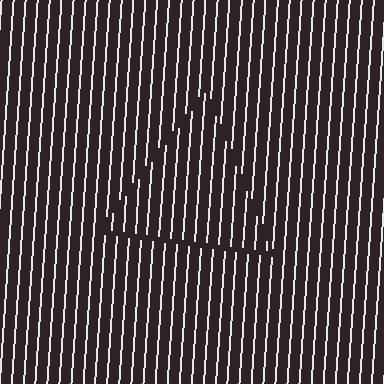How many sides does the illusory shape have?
3 sides — the line-ends trace a triangle.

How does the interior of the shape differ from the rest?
The interior of the shape contains the same grating, shifted by half a period — the contour is defined by the phase discontinuity where line-ends from the inner and outer gratings abut.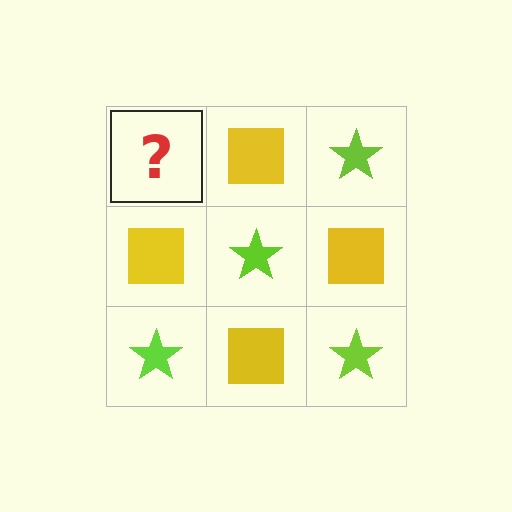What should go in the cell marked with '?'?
The missing cell should contain a lime star.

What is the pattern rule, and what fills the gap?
The rule is that it alternates lime star and yellow square in a checkerboard pattern. The gap should be filled with a lime star.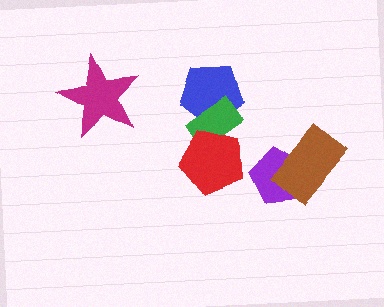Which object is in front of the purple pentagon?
The brown rectangle is in front of the purple pentagon.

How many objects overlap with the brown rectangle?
1 object overlaps with the brown rectangle.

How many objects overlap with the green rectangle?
2 objects overlap with the green rectangle.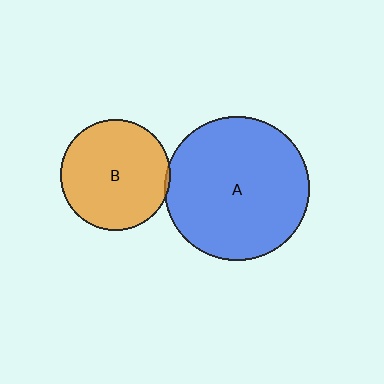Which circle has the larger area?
Circle A (blue).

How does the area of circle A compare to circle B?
Approximately 1.7 times.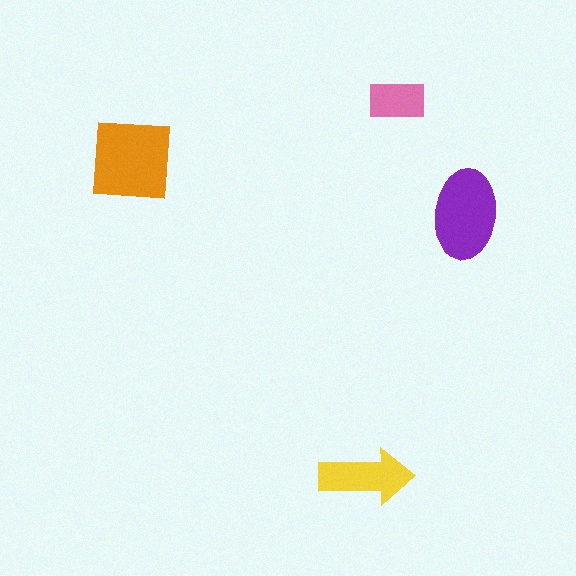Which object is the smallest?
The pink rectangle.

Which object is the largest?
The orange square.